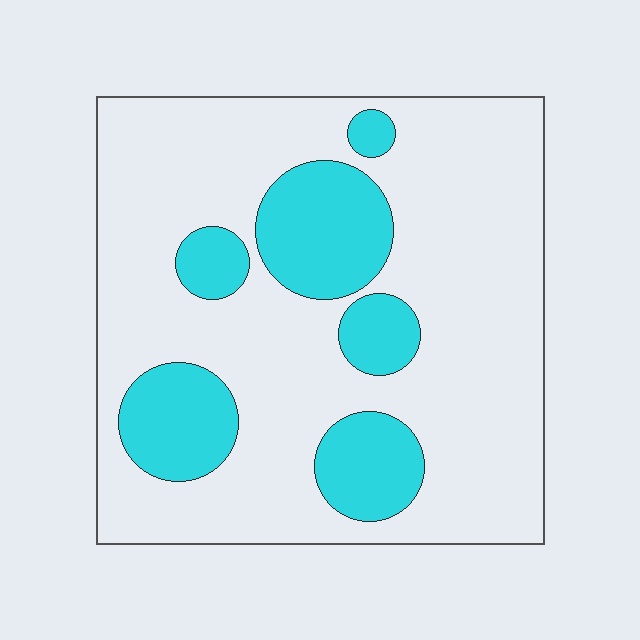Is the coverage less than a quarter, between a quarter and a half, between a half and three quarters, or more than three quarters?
Less than a quarter.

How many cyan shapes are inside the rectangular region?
6.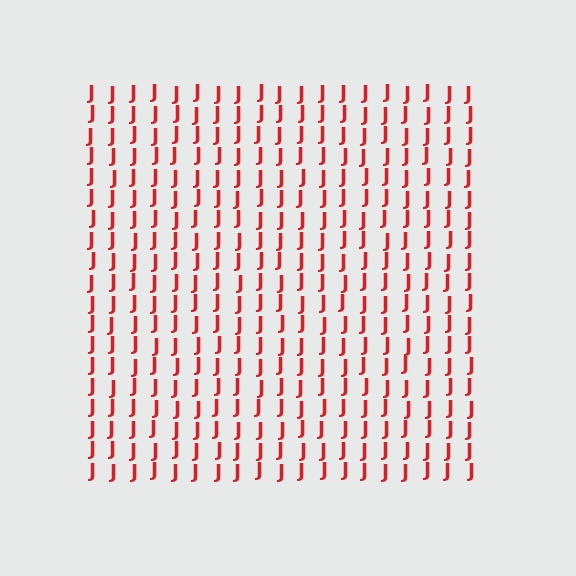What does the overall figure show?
The overall figure shows a square.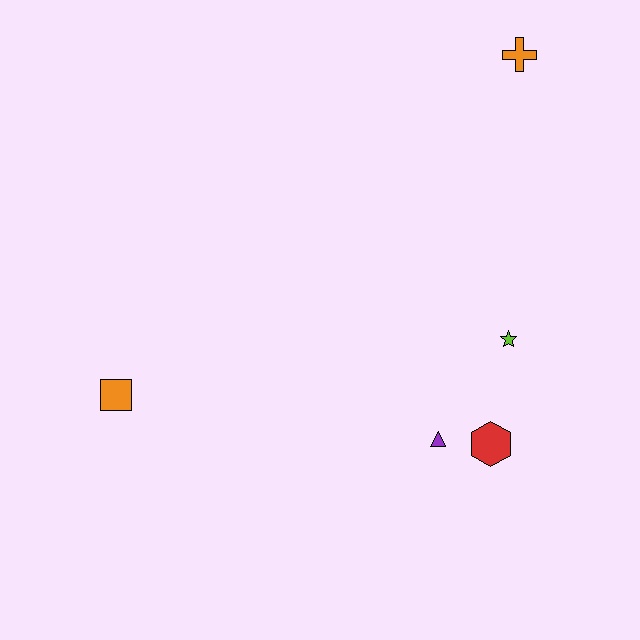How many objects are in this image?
There are 5 objects.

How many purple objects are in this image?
There is 1 purple object.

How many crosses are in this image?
There is 1 cross.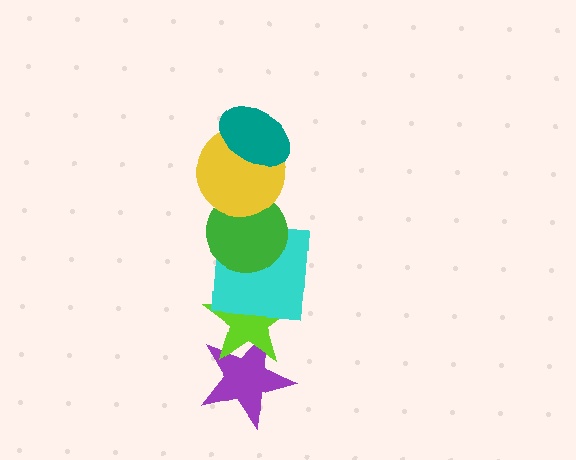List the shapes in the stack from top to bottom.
From top to bottom: the teal ellipse, the yellow circle, the green circle, the cyan square, the lime star, the purple star.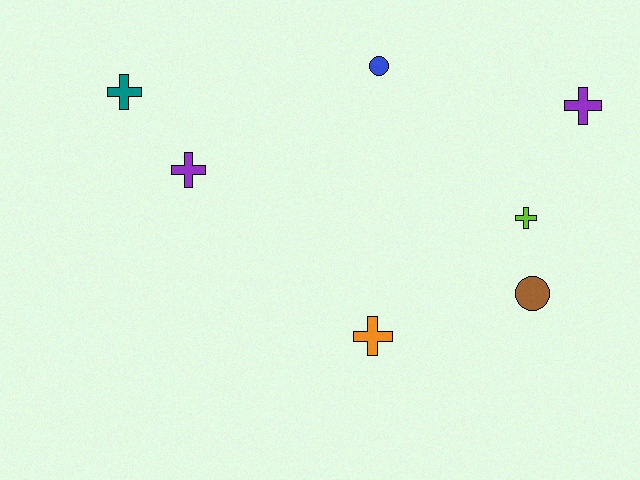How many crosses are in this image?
There are 5 crosses.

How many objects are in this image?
There are 7 objects.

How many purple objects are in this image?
There are 2 purple objects.